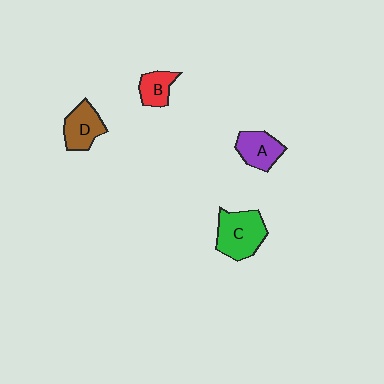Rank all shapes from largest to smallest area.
From largest to smallest: C (green), D (brown), A (purple), B (red).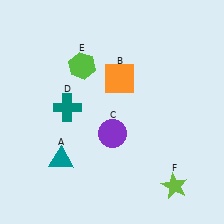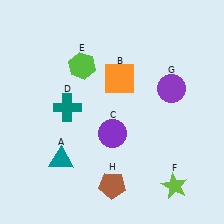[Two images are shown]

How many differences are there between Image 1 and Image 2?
There are 2 differences between the two images.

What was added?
A purple circle (G), a brown pentagon (H) were added in Image 2.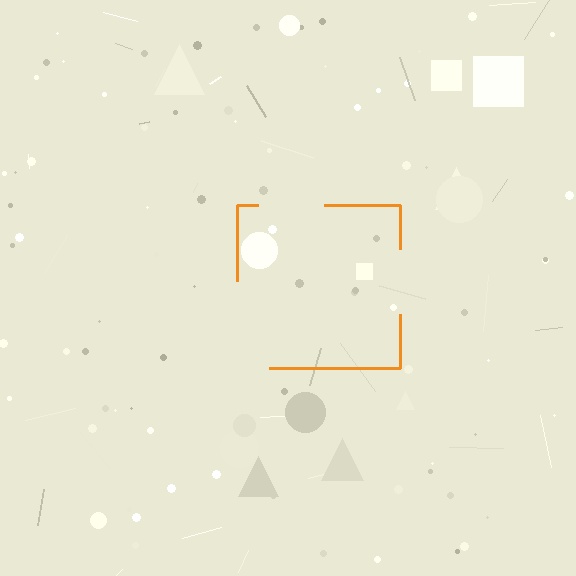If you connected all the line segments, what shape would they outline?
They would outline a square.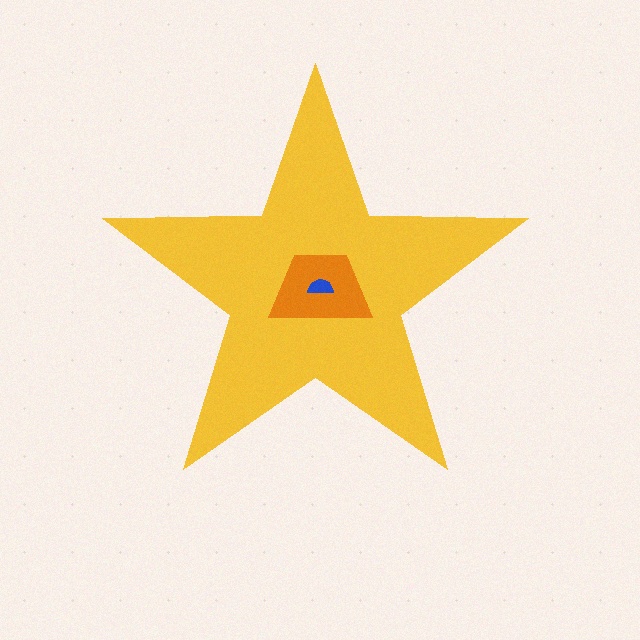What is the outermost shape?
The yellow star.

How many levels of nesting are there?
3.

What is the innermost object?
The blue semicircle.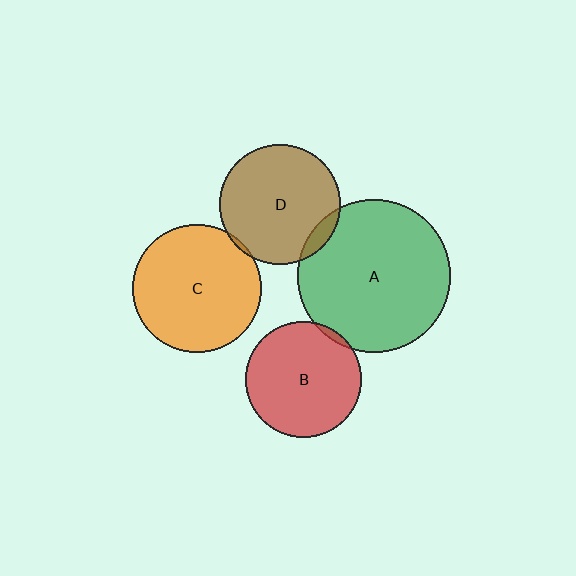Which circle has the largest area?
Circle A (green).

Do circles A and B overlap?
Yes.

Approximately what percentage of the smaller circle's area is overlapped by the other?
Approximately 5%.